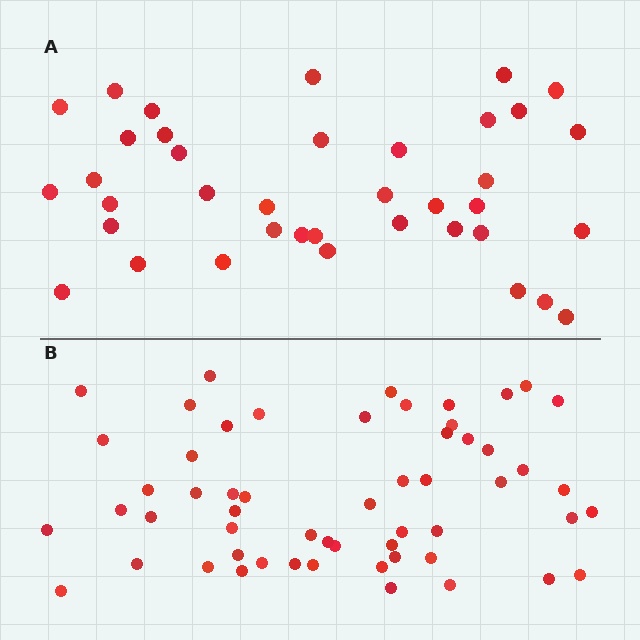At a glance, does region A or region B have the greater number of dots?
Region B (the bottom region) has more dots.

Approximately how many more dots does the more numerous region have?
Region B has approximately 20 more dots than region A.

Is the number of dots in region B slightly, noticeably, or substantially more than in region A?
Region B has substantially more. The ratio is roughly 1.5 to 1.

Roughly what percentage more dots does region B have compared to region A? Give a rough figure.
About 45% more.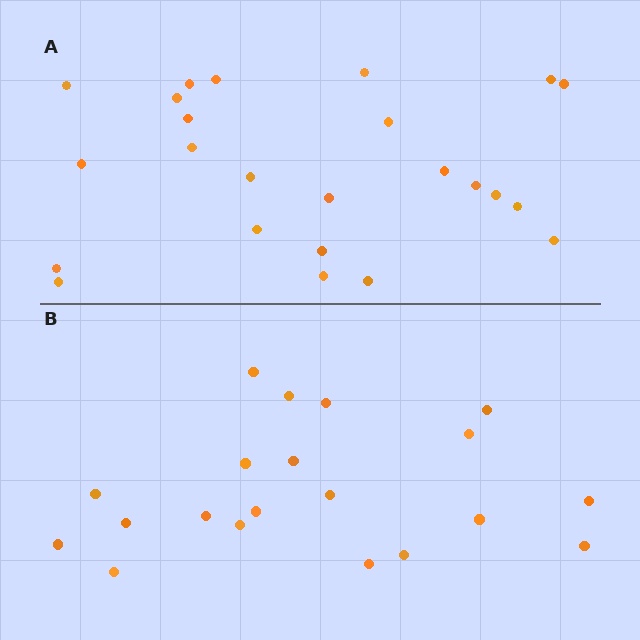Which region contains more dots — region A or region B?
Region A (the top region) has more dots.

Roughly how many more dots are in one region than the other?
Region A has about 4 more dots than region B.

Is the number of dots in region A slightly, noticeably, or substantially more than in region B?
Region A has only slightly more — the two regions are fairly close. The ratio is roughly 1.2 to 1.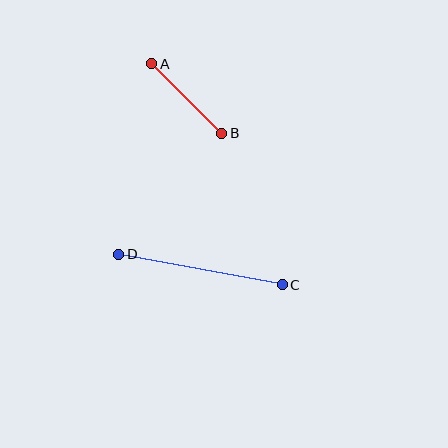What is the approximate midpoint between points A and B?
The midpoint is at approximately (187, 99) pixels.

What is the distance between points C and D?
The distance is approximately 167 pixels.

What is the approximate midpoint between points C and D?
The midpoint is at approximately (200, 269) pixels.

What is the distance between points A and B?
The distance is approximately 99 pixels.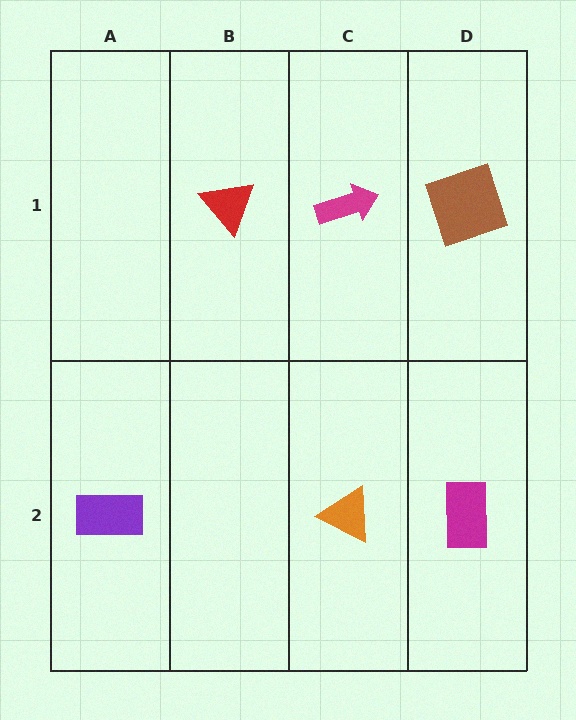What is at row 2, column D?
A magenta rectangle.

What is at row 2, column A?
A purple rectangle.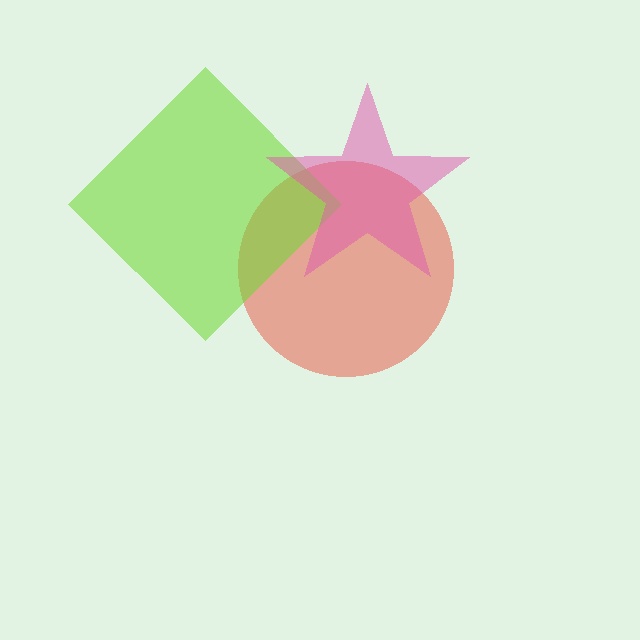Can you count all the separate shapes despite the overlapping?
Yes, there are 3 separate shapes.